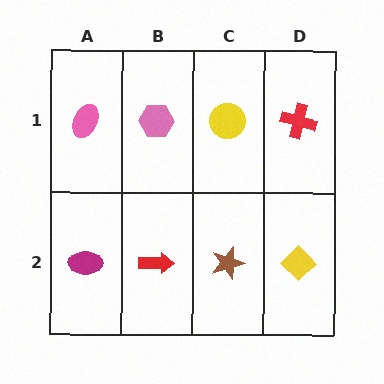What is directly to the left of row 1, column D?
A yellow circle.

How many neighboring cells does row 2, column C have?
3.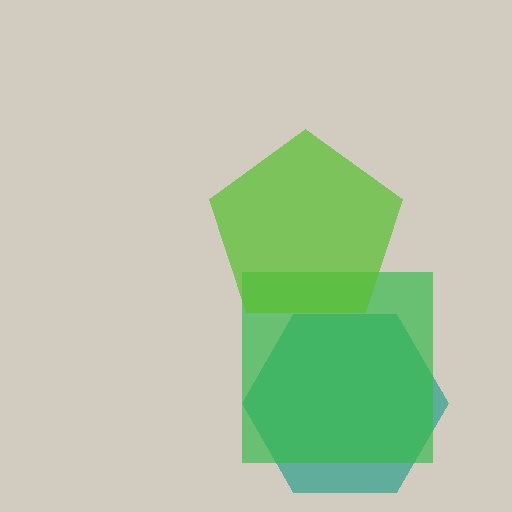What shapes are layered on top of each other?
The layered shapes are: a teal hexagon, a green square, a lime pentagon.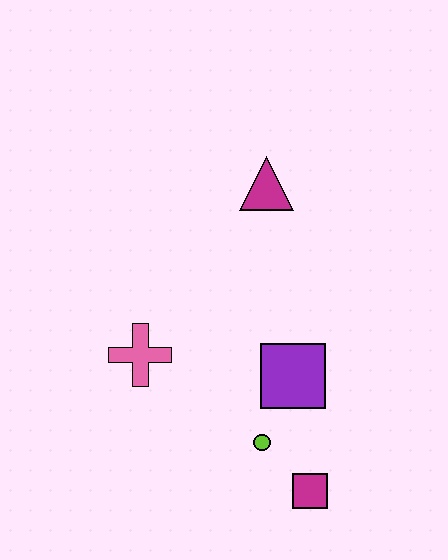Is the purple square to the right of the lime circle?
Yes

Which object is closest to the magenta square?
The lime circle is closest to the magenta square.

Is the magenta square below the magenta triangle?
Yes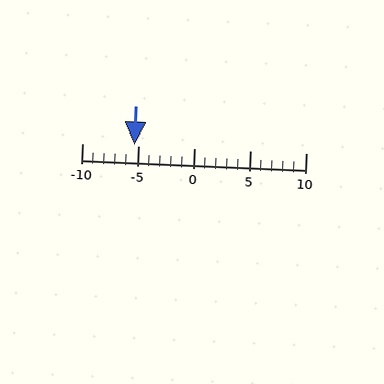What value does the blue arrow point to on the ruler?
The blue arrow points to approximately -5.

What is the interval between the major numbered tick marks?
The major tick marks are spaced 5 units apart.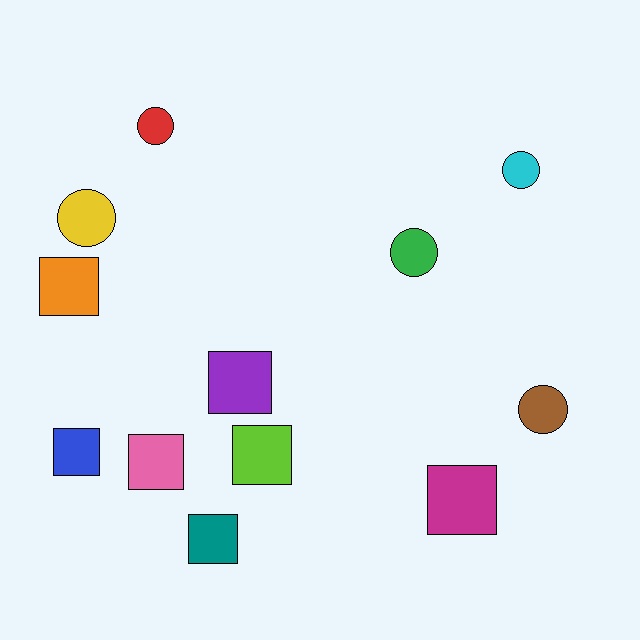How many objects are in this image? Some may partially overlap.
There are 12 objects.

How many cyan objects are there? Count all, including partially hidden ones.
There is 1 cyan object.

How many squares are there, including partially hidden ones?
There are 7 squares.